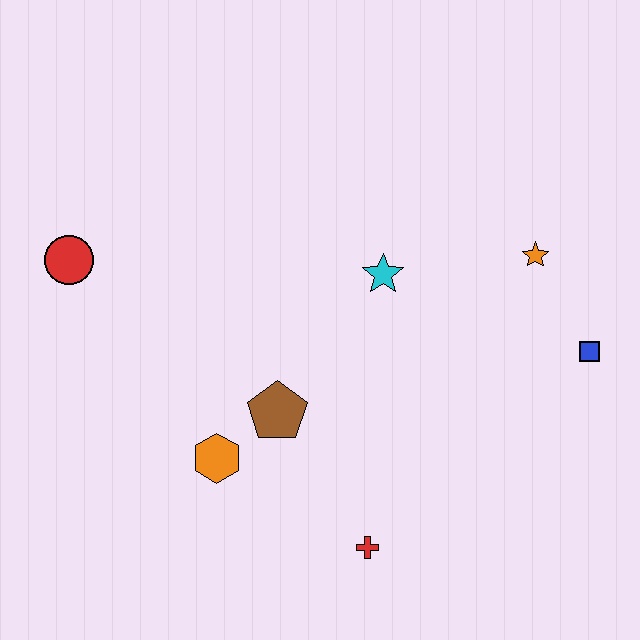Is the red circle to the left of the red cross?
Yes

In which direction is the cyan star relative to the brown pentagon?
The cyan star is above the brown pentagon.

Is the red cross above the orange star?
No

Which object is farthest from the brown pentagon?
The blue square is farthest from the brown pentagon.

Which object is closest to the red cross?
The brown pentagon is closest to the red cross.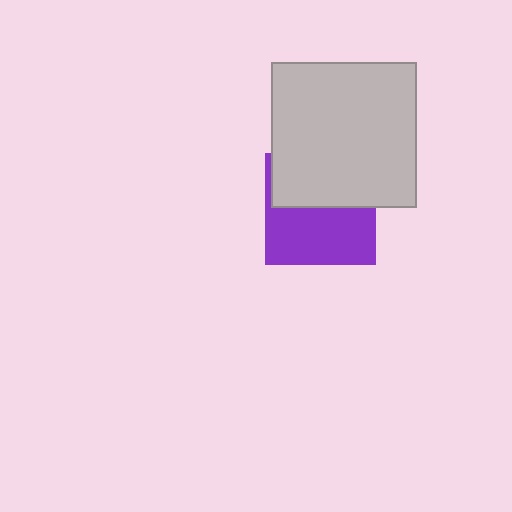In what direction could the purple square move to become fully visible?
The purple square could move down. That would shift it out from behind the light gray square entirely.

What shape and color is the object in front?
The object in front is a light gray square.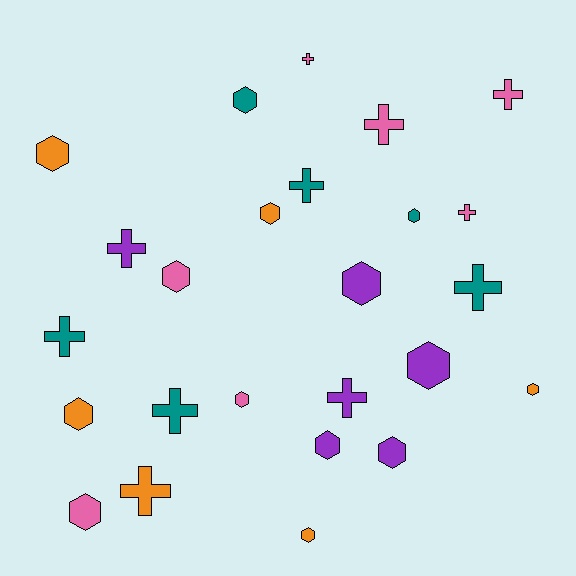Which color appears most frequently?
Pink, with 7 objects.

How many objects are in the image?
There are 25 objects.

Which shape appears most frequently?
Hexagon, with 14 objects.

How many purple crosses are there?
There are 2 purple crosses.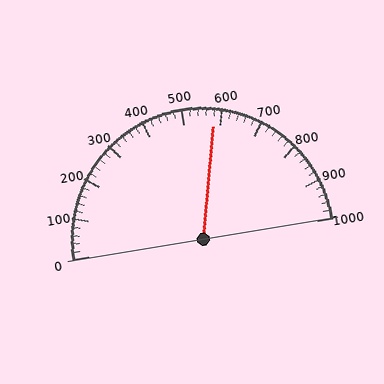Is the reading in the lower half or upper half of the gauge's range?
The reading is in the upper half of the range (0 to 1000).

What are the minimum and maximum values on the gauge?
The gauge ranges from 0 to 1000.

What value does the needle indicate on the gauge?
The needle indicates approximately 580.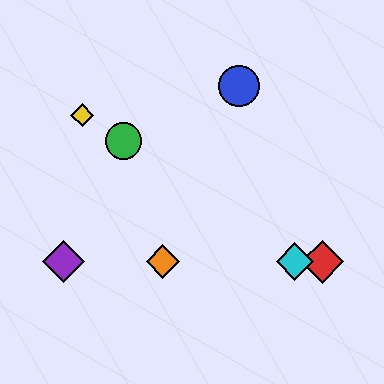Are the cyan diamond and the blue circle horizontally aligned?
No, the cyan diamond is at y≈262 and the blue circle is at y≈86.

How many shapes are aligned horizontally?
4 shapes (the red diamond, the purple diamond, the orange diamond, the cyan diamond) are aligned horizontally.